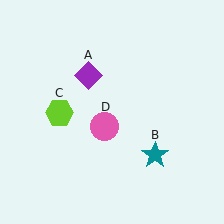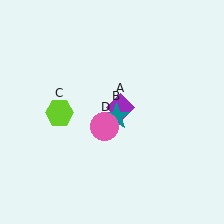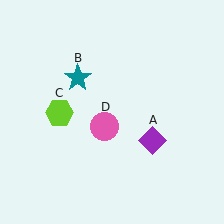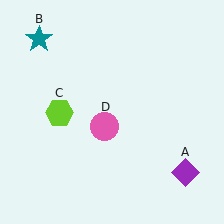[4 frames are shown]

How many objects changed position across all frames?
2 objects changed position: purple diamond (object A), teal star (object B).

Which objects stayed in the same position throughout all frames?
Lime hexagon (object C) and pink circle (object D) remained stationary.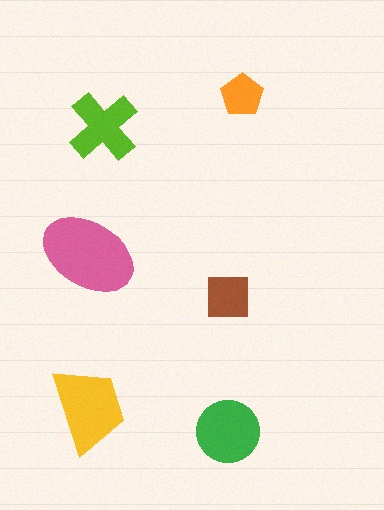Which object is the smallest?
The orange pentagon.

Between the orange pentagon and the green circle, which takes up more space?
The green circle.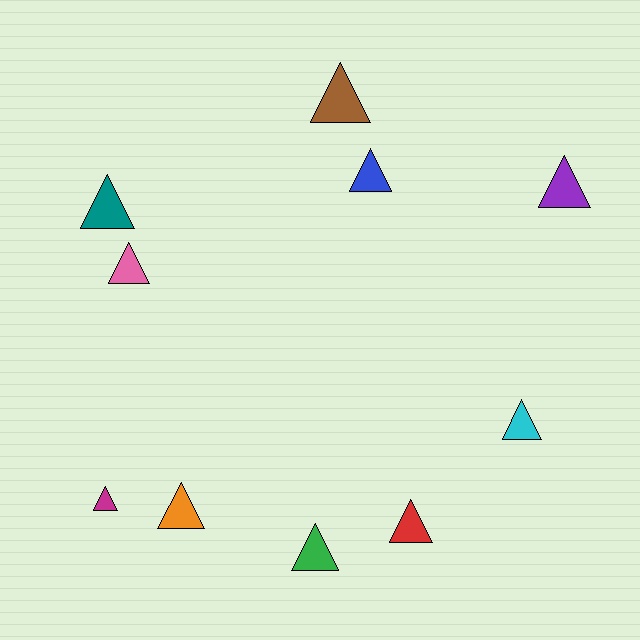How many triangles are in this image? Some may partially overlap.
There are 10 triangles.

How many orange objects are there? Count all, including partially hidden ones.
There is 1 orange object.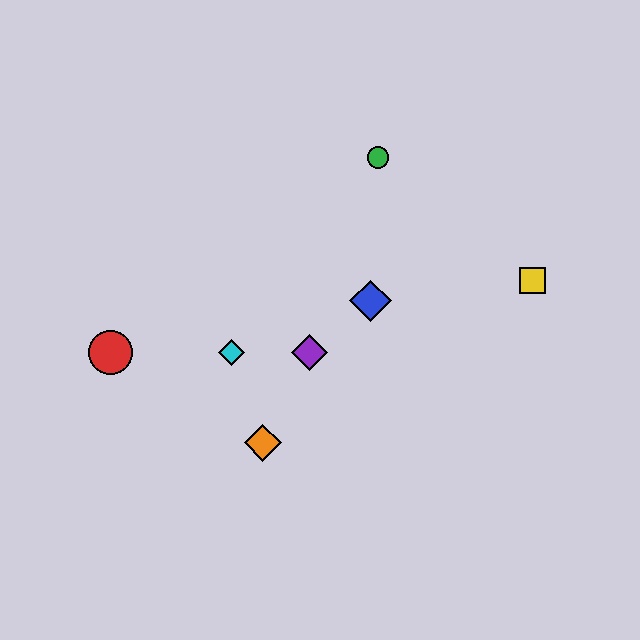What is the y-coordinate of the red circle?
The red circle is at y≈352.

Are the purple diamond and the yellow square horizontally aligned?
No, the purple diamond is at y≈352 and the yellow square is at y≈280.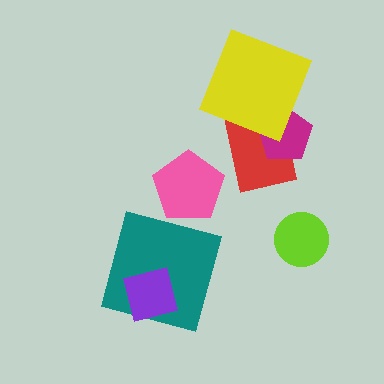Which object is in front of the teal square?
The purple square is in front of the teal square.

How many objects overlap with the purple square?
1 object overlaps with the purple square.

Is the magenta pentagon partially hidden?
Yes, it is partially covered by another shape.